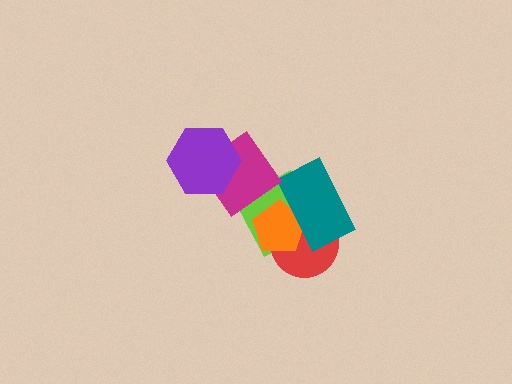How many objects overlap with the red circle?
3 objects overlap with the red circle.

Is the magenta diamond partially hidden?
Yes, it is partially covered by another shape.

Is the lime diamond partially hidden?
Yes, it is partially covered by another shape.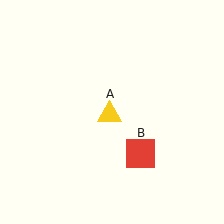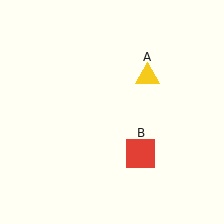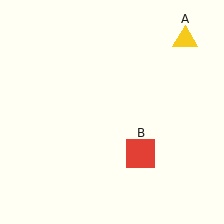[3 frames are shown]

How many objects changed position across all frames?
1 object changed position: yellow triangle (object A).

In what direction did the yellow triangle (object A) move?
The yellow triangle (object A) moved up and to the right.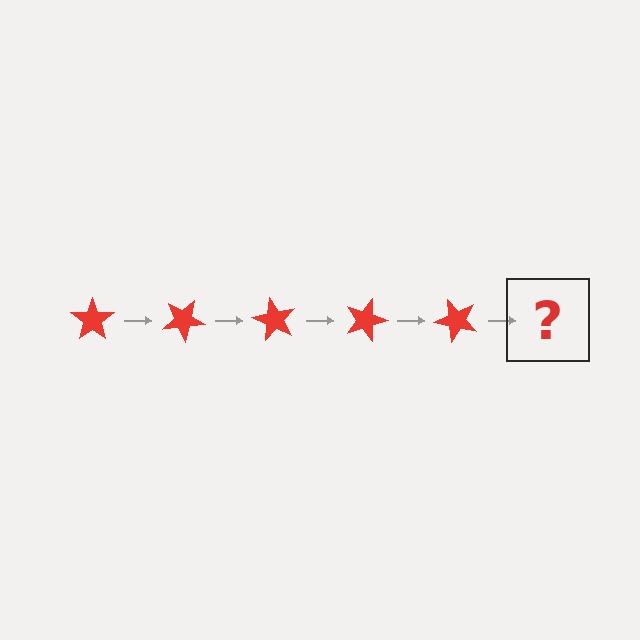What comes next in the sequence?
The next element should be a red star rotated 150 degrees.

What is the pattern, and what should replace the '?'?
The pattern is that the star rotates 30 degrees each step. The '?' should be a red star rotated 150 degrees.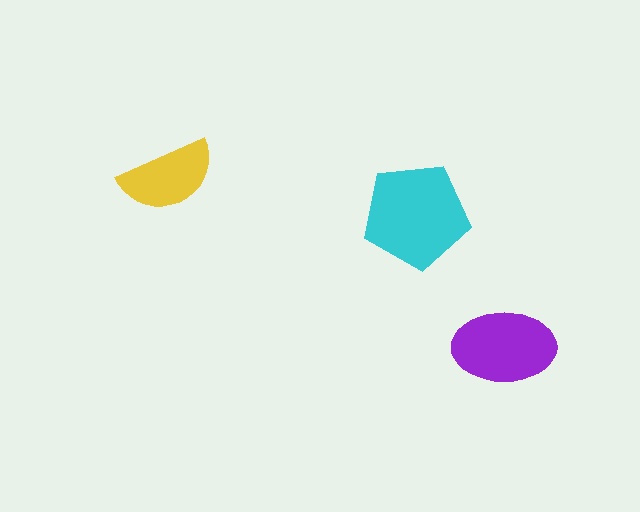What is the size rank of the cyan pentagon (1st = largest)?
1st.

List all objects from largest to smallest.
The cyan pentagon, the purple ellipse, the yellow semicircle.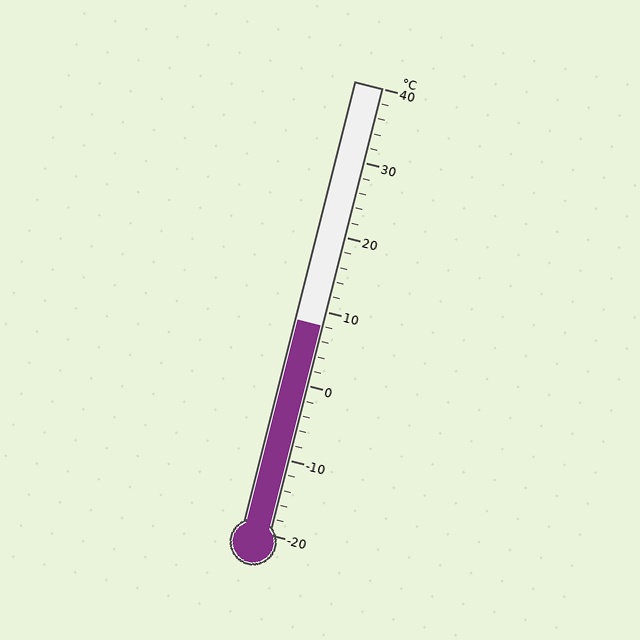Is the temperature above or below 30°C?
The temperature is below 30°C.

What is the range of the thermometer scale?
The thermometer scale ranges from -20°C to 40°C.